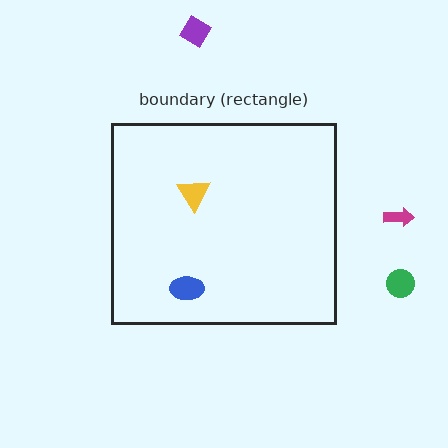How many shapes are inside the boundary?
2 inside, 3 outside.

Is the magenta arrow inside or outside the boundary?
Outside.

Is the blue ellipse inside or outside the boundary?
Inside.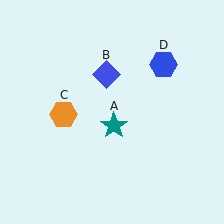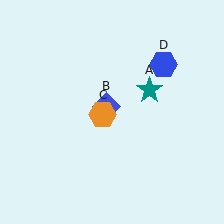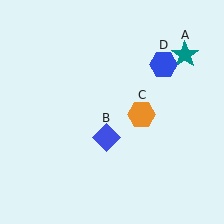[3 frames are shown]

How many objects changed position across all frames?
3 objects changed position: teal star (object A), blue diamond (object B), orange hexagon (object C).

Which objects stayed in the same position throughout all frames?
Blue hexagon (object D) remained stationary.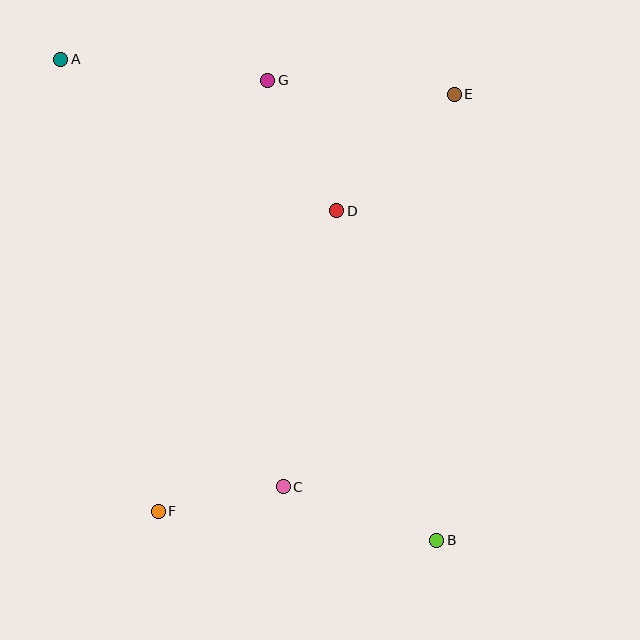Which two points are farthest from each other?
Points A and B are farthest from each other.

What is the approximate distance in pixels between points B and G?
The distance between B and G is approximately 490 pixels.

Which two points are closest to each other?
Points C and F are closest to each other.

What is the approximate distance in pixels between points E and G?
The distance between E and G is approximately 187 pixels.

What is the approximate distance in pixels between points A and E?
The distance between A and E is approximately 395 pixels.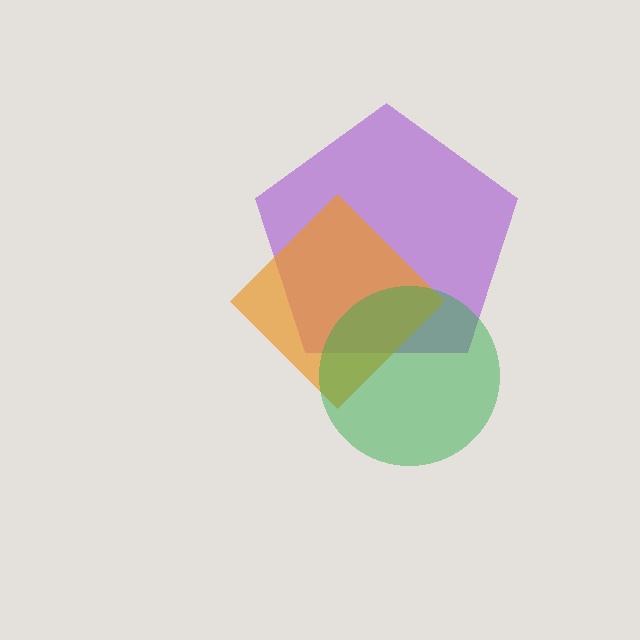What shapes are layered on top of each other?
The layered shapes are: a purple pentagon, an orange diamond, a green circle.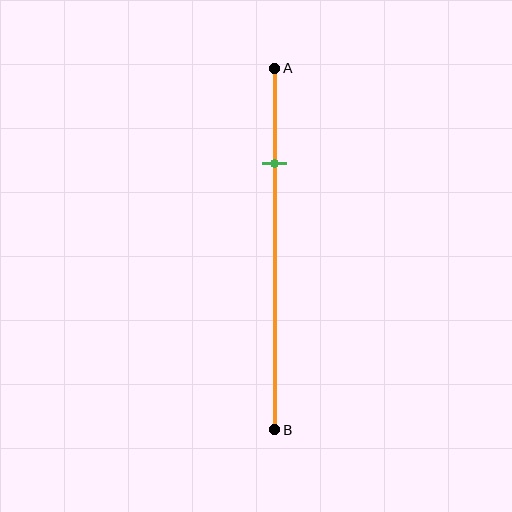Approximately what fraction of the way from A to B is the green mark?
The green mark is approximately 25% of the way from A to B.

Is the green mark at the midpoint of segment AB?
No, the mark is at about 25% from A, not at the 50% midpoint.